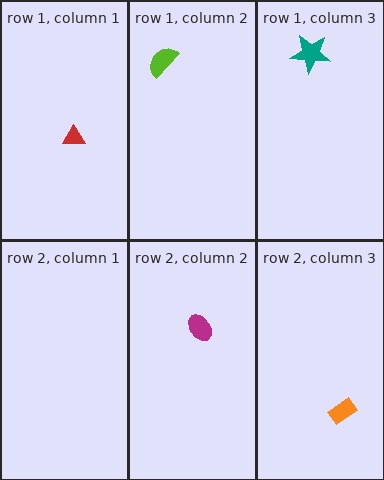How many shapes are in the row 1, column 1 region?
1.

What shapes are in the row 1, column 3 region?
The teal star.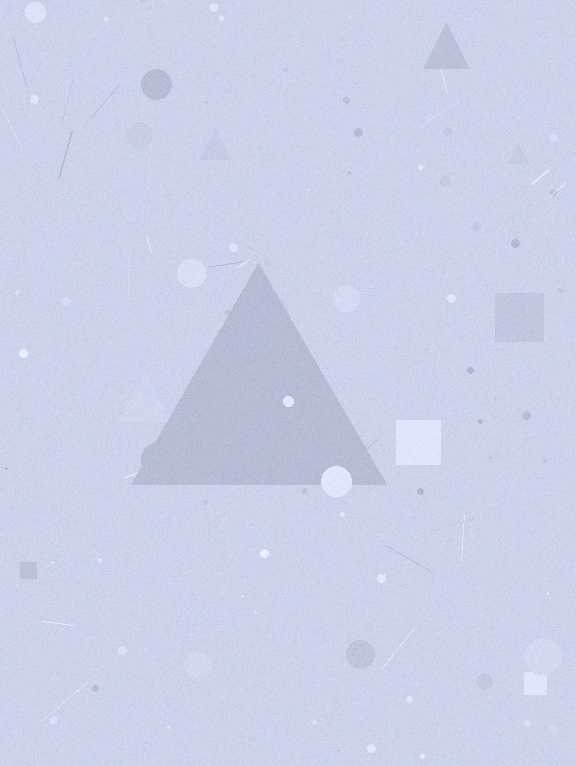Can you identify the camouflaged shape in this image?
The camouflaged shape is a triangle.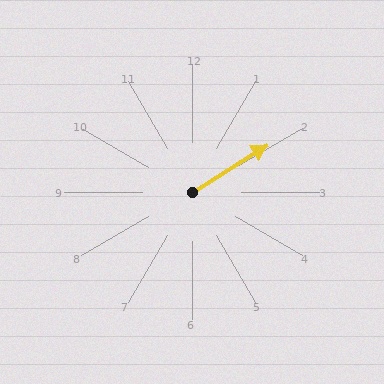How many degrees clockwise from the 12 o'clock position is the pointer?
Approximately 58 degrees.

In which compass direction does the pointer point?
Northeast.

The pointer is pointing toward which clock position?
Roughly 2 o'clock.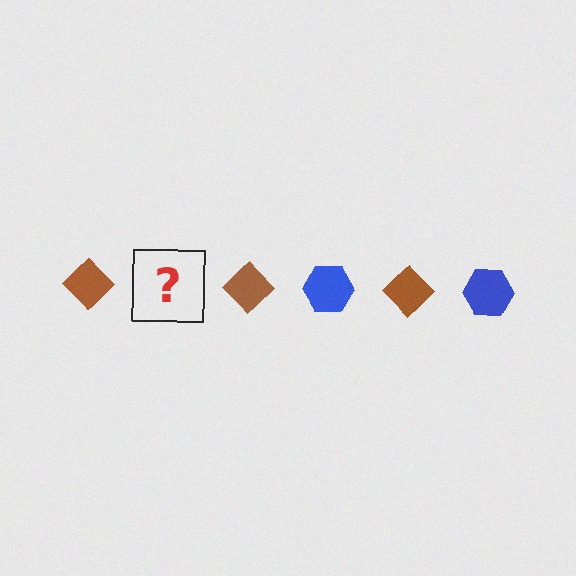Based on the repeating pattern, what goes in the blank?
The blank should be a blue hexagon.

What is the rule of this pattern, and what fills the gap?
The rule is that the pattern alternates between brown diamond and blue hexagon. The gap should be filled with a blue hexagon.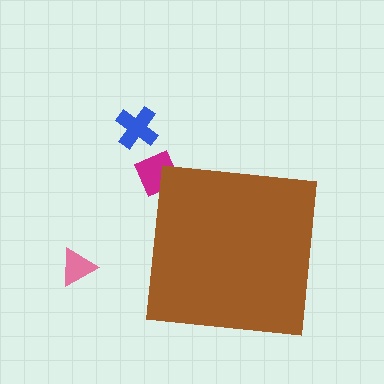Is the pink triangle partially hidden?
No, the pink triangle is fully visible.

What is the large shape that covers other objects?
A brown square.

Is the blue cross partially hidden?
No, the blue cross is fully visible.